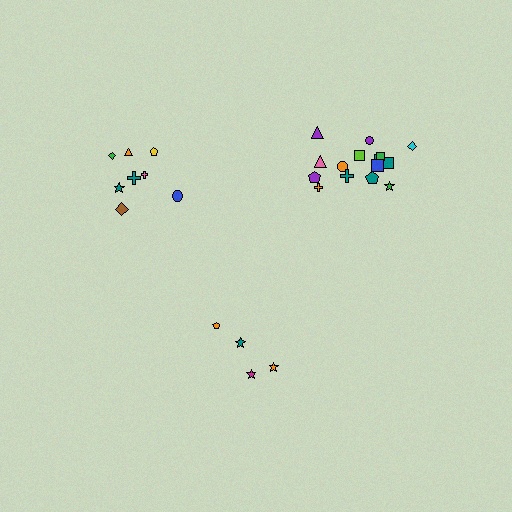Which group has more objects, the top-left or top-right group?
The top-right group.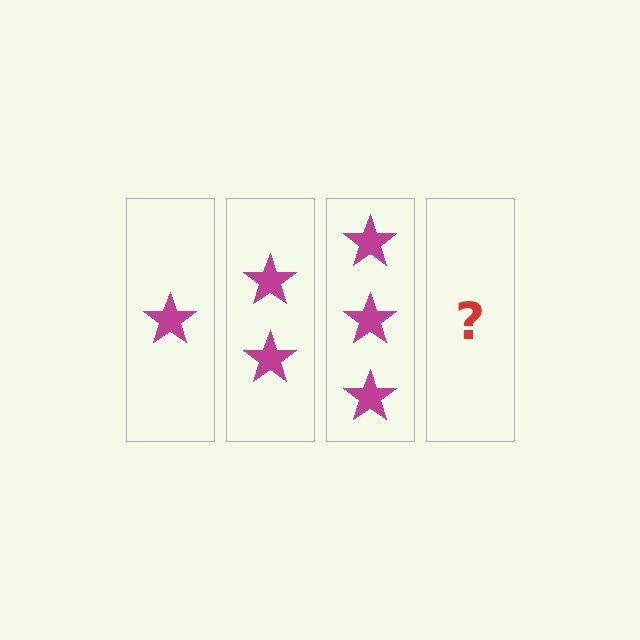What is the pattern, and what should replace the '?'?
The pattern is that each step adds one more star. The '?' should be 4 stars.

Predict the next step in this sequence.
The next step is 4 stars.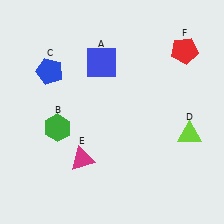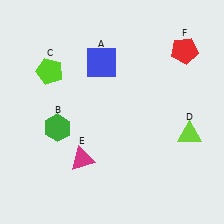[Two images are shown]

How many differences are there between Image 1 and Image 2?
There is 1 difference between the two images.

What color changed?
The pentagon (C) changed from blue in Image 1 to lime in Image 2.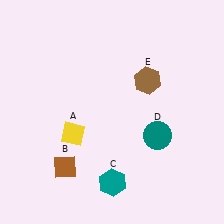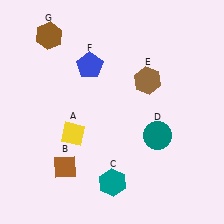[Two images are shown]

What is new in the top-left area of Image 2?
A brown hexagon (G) was added in the top-left area of Image 2.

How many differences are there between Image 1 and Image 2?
There are 2 differences between the two images.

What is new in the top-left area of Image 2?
A blue pentagon (F) was added in the top-left area of Image 2.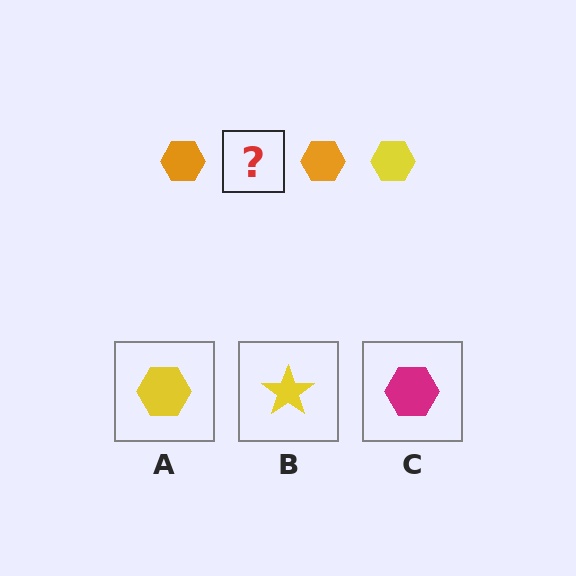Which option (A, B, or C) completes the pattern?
A.